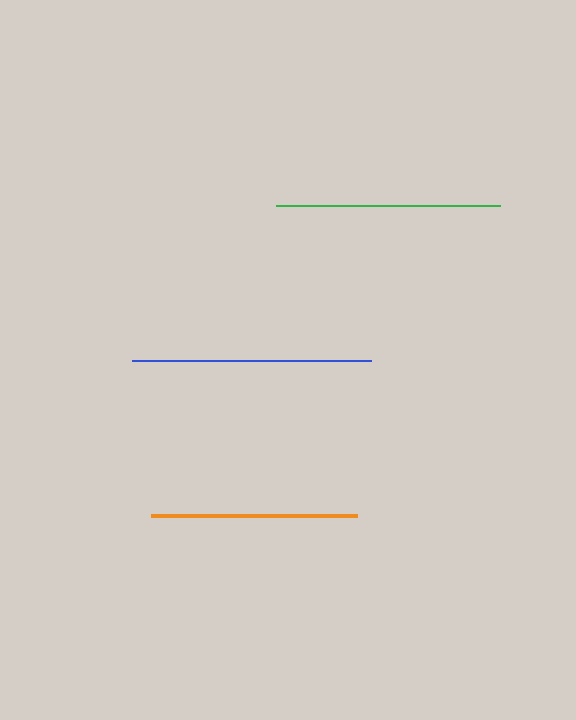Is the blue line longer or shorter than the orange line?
The blue line is longer than the orange line.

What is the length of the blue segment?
The blue segment is approximately 239 pixels long.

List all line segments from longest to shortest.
From longest to shortest: blue, green, orange.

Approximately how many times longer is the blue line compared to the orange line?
The blue line is approximately 1.2 times the length of the orange line.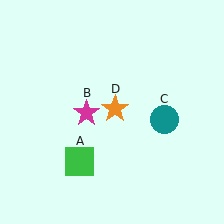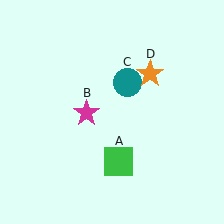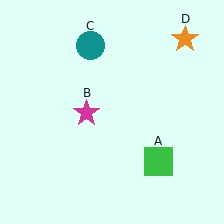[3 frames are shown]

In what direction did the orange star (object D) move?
The orange star (object D) moved up and to the right.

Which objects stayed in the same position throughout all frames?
Magenta star (object B) remained stationary.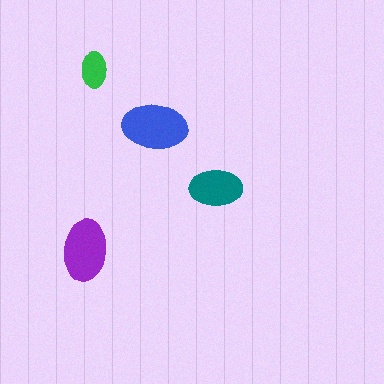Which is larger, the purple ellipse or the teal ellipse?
The purple one.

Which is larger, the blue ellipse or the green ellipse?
The blue one.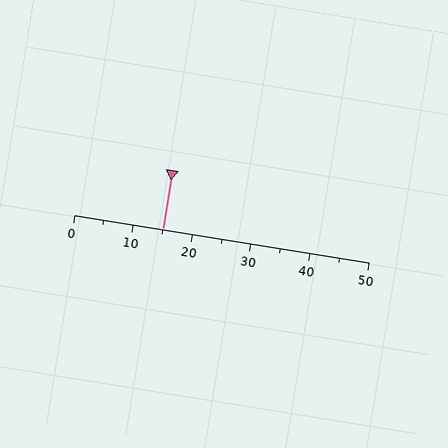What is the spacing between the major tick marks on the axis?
The major ticks are spaced 10 apart.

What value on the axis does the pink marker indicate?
The marker indicates approximately 15.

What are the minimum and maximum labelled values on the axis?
The axis runs from 0 to 50.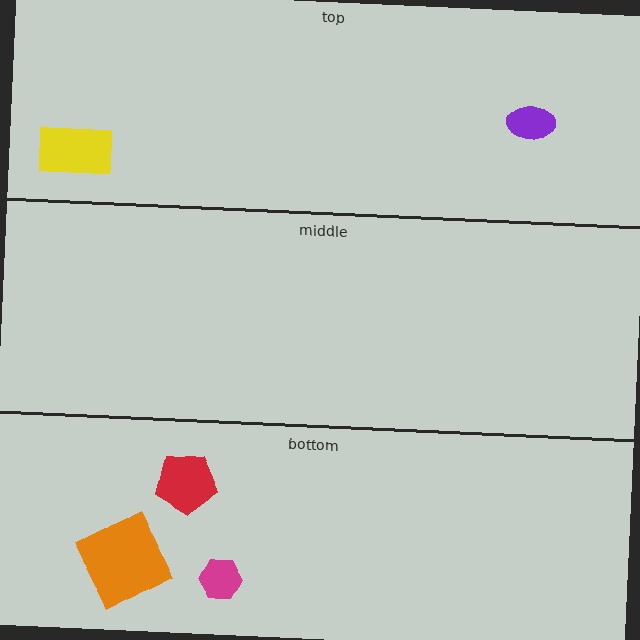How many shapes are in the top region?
2.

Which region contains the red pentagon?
The bottom region.